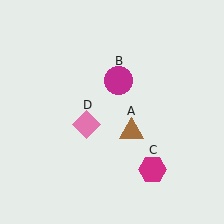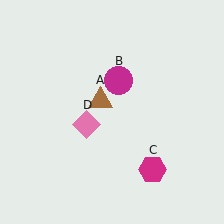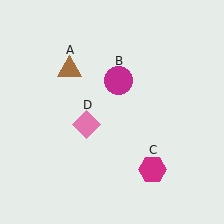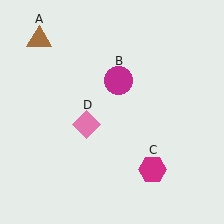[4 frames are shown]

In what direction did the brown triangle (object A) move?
The brown triangle (object A) moved up and to the left.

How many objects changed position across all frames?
1 object changed position: brown triangle (object A).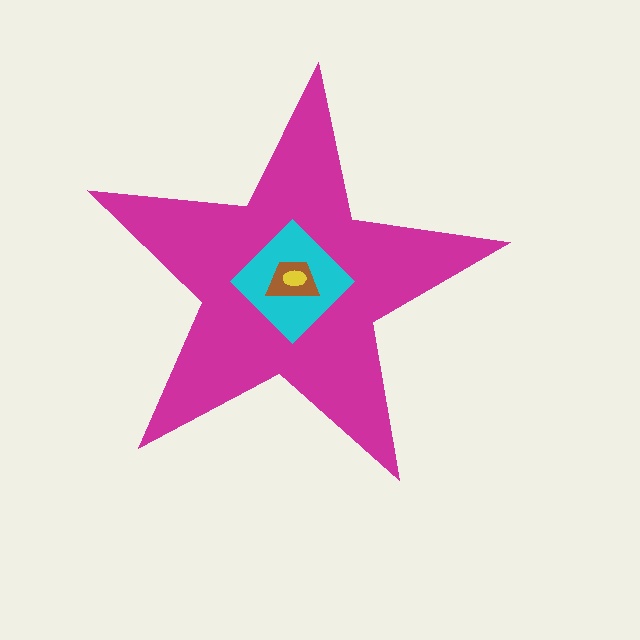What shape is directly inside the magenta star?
The cyan diamond.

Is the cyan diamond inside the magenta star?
Yes.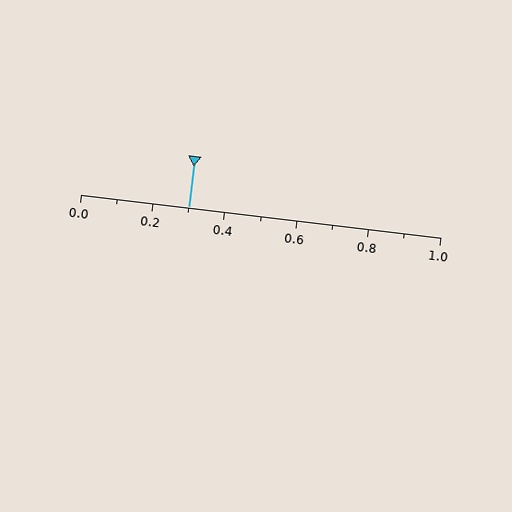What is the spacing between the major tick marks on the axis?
The major ticks are spaced 0.2 apart.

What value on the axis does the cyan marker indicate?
The marker indicates approximately 0.3.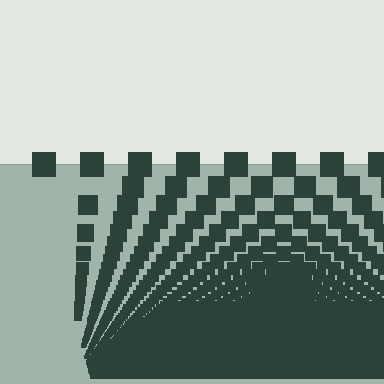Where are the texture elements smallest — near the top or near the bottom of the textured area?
Near the bottom.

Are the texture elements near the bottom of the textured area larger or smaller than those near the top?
Smaller. The gradient is inverted — elements near the bottom are smaller and denser.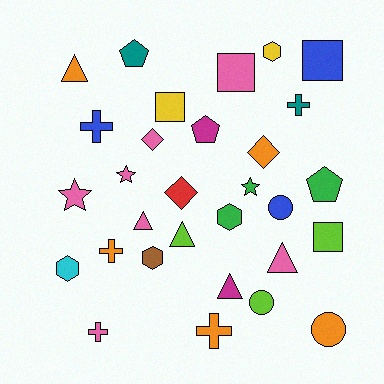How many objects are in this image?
There are 30 objects.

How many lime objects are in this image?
There are 3 lime objects.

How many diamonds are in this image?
There are 3 diamonds.